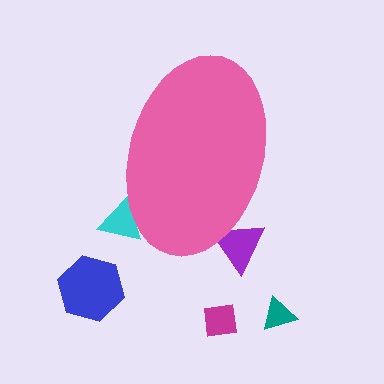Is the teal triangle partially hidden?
No, the teal triangle is fully visible.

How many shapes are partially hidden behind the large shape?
2 shapes are partially hidden.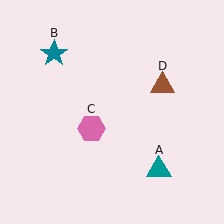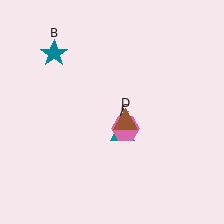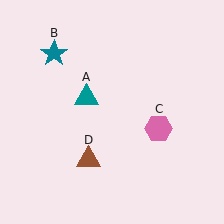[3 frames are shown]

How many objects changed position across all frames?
3 objects changed position: teal triangle (object A), pink hexagon (object C), brown triangle (object D).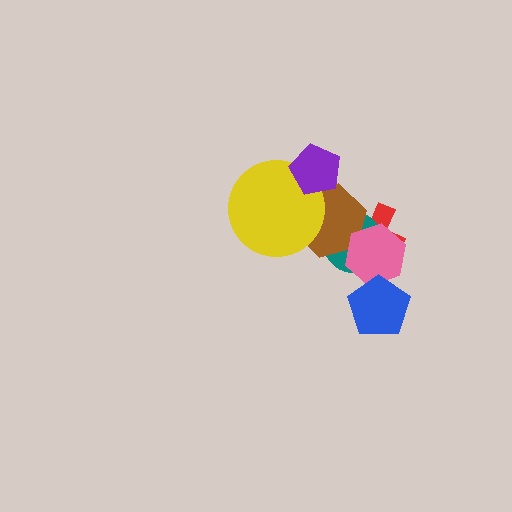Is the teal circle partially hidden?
Yes, it is partially covered by another shape.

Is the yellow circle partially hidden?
Yes, it is partially covered by another shape.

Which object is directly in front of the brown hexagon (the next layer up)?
The pink hexagon is directly in front of the brown hexagon.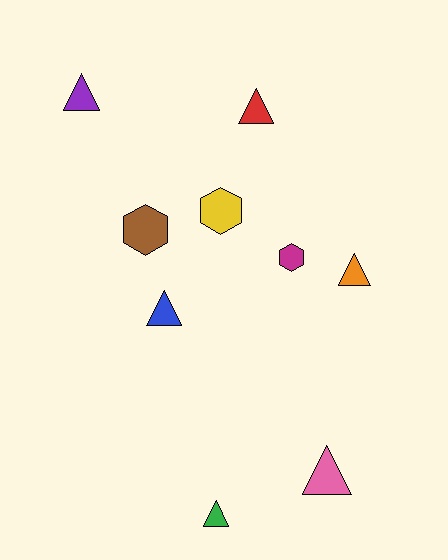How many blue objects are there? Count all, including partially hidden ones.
There is 1 blue object.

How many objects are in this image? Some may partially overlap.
There are 9 objects.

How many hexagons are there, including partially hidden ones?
There are 3 hexagons.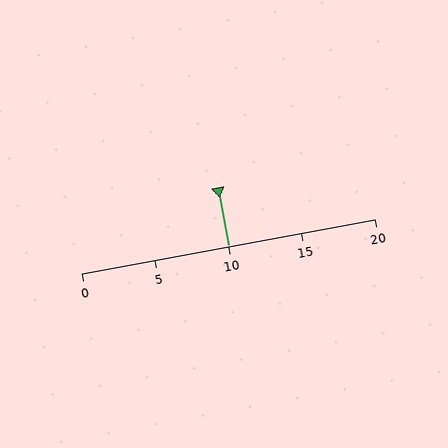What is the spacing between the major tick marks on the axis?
The major ticks are spaced 5 apart.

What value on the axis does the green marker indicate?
The marker indicates approximately 10.